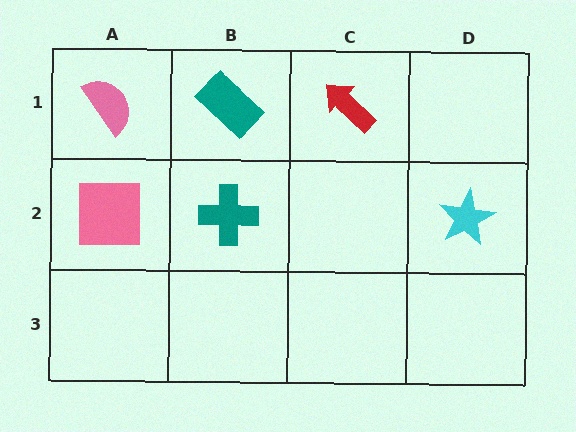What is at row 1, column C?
A red arrow.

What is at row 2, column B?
A teal cross.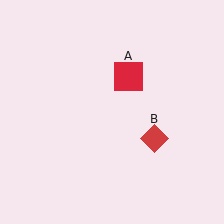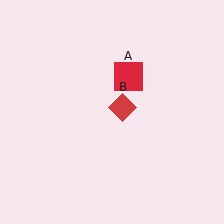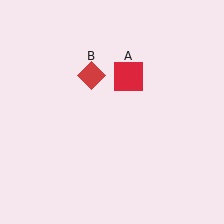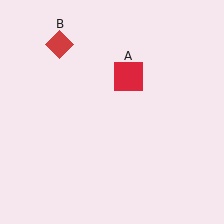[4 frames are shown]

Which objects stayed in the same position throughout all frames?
Red square (object A) remained stationary.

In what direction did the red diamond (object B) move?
The red diamond (object B) moved up and to the left.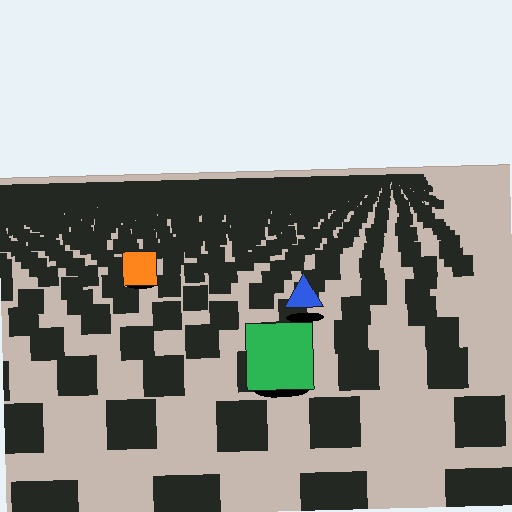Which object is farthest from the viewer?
The orange square is farthest from the viewer. It appears smaller and the ground texture around it is denser.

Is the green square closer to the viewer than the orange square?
Yes. The green square is closer — you can tell from the texture gradient: the ground texture is coarser near it.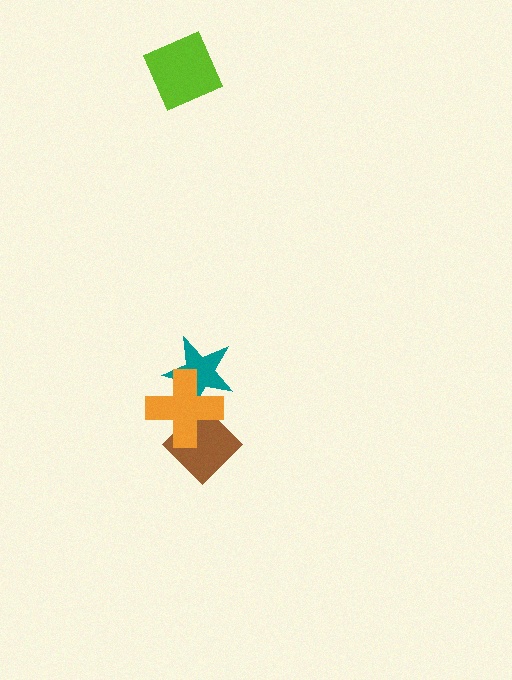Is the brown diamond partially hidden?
Yes, it is partially covered by another shape.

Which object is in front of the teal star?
The orange cross is in front of the teal star.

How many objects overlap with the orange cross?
2 objects overlap with the orange cross.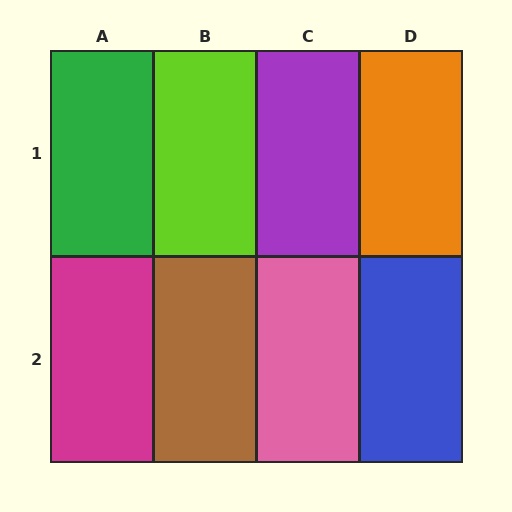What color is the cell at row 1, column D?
Orange.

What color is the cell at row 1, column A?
Green.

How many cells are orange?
1 cell is orange.